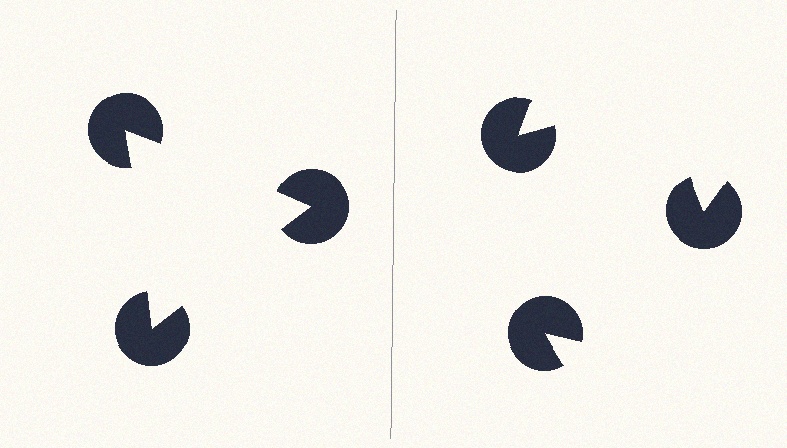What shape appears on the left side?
An illusory triangle.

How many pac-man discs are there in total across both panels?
6 — 3 on each side.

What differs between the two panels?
The pac-man discs are positioned identically on both sides; only the wedge orientations differ. On the left they align to a triangle; on the right they are misaligned.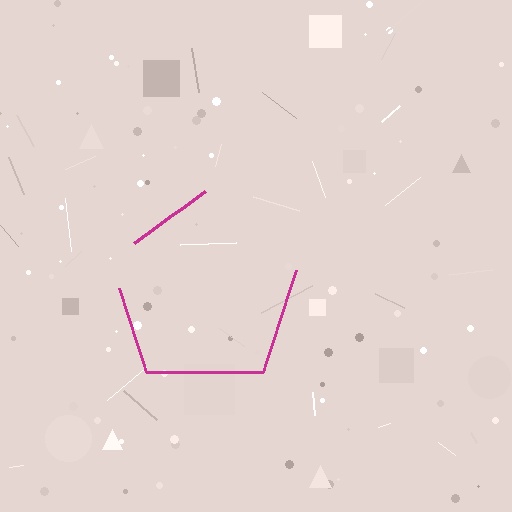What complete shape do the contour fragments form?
The contour fragments form a pentagon.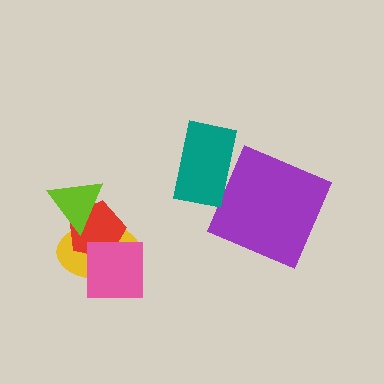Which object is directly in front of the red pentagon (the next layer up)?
The pink square is directly in front of the red pentagon.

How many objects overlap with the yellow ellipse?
3 objects overlap with the yellow ellipse.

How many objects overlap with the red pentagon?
3 objects overlap with the red pentagon.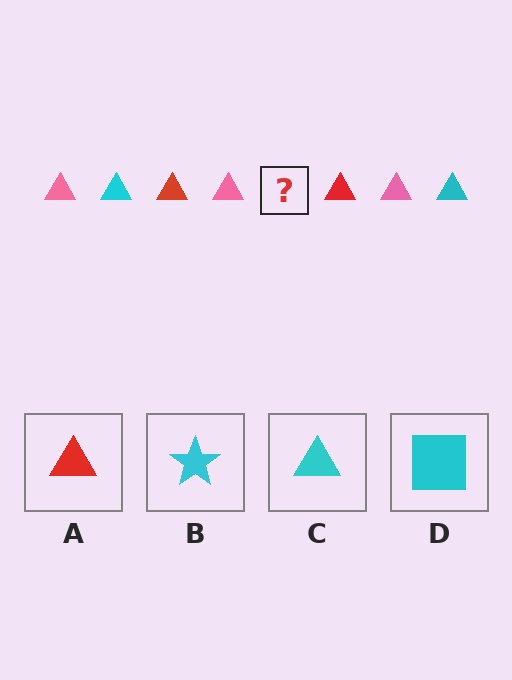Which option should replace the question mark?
Option C.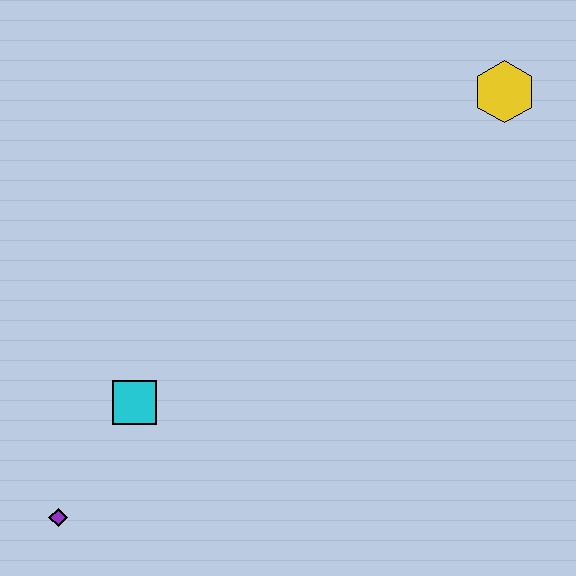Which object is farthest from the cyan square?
The yellow hexagon is farthest from the cyan square.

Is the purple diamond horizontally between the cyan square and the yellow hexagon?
No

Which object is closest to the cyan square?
The purple diamond is closest to the cyan square.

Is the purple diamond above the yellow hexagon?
No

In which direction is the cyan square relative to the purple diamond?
The cyan square is above the purple diamond.